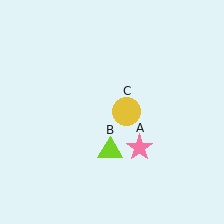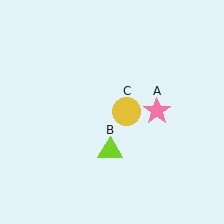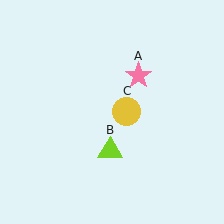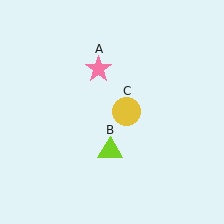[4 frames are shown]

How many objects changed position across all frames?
1 object changed position: pink star (object A).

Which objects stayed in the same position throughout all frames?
Lime triangle (object B) and yellow circle (object C) remained stationary.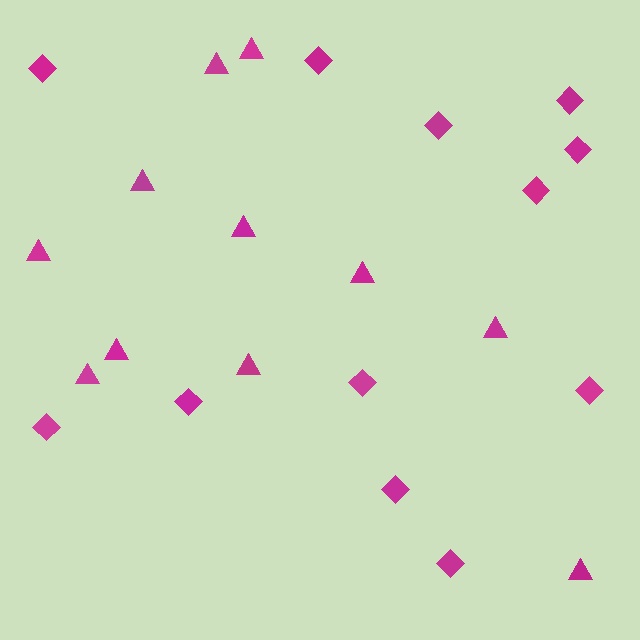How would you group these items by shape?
There are 2 groups: one group of diamonds (12) and one group of triangles (11).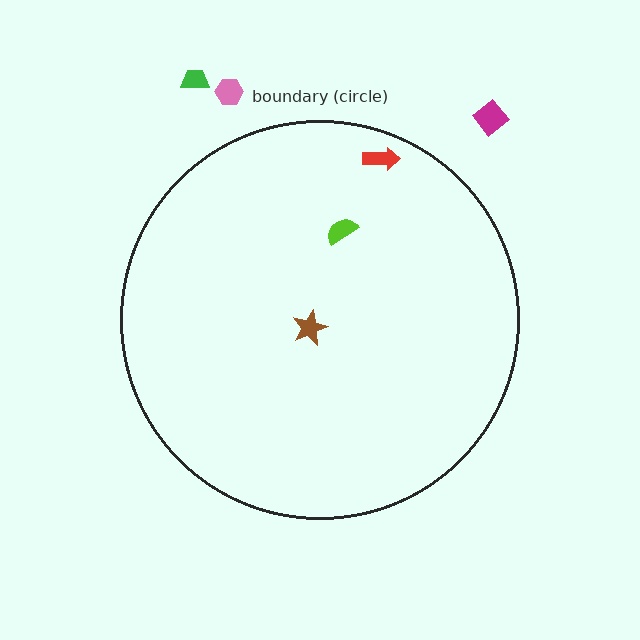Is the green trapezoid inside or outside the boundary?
Outside.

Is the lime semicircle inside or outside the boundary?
Inside.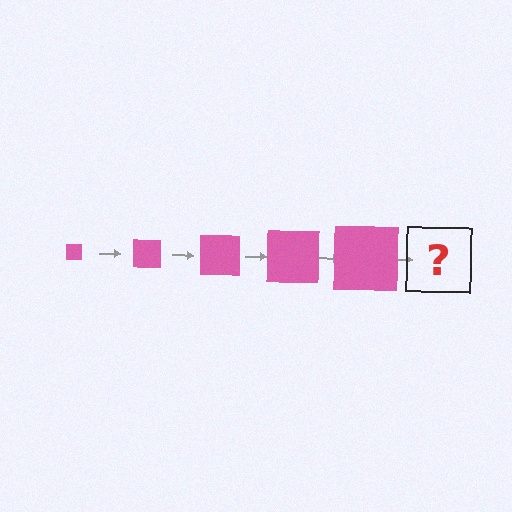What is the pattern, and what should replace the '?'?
The pattern is that the square gets progressively larger each step. The '?' should be a pink square, larger than the previous one.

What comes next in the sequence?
The next element should be a pink square, larger than the previous one.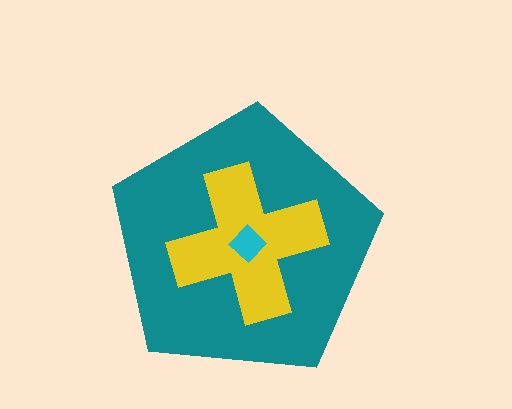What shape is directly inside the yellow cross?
The cyan diamond.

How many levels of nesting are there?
3.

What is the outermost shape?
The teal pentagon.